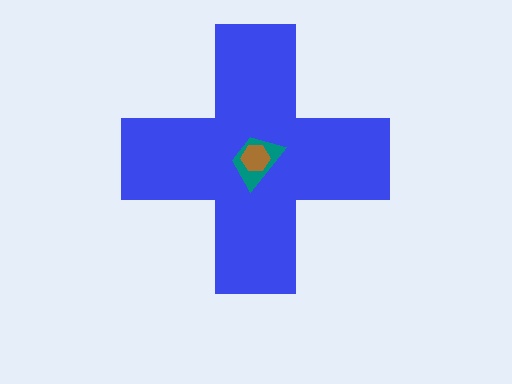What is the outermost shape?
The blue cross.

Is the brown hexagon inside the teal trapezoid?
Yes.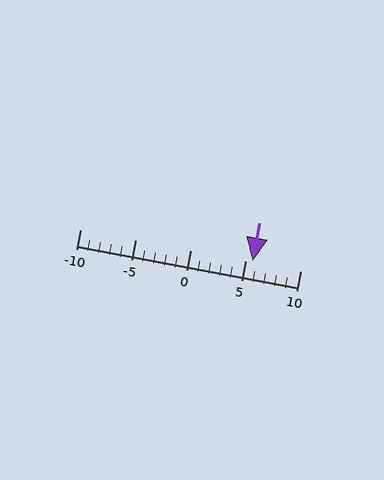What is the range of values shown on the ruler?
The ruler shows values from -10 to 10.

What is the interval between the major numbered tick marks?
The major tick marks are spaced 5 units apart.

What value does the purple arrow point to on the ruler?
The purple arrow points to approximately 6.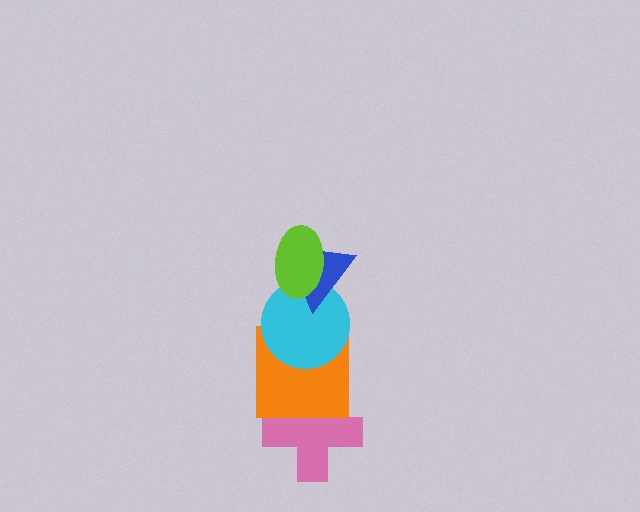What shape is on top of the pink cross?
The orange square is on top of the pink cross.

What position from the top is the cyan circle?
The cyan circle is 3rd from the top.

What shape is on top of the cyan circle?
The blue triangle is on top of the cyan circle.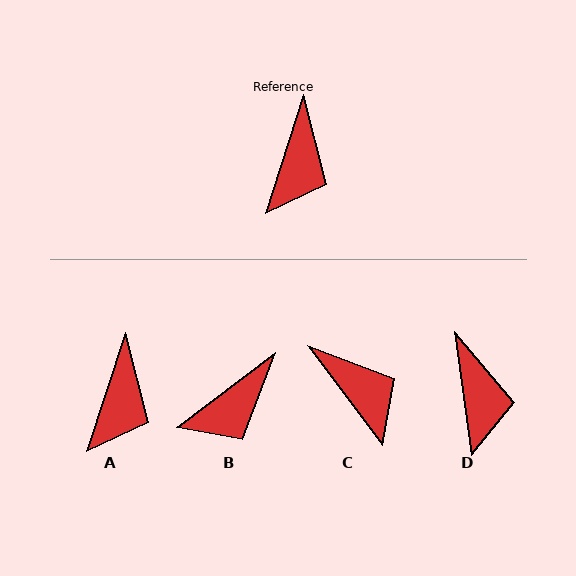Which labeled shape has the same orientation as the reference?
A.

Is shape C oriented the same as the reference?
No, it is off by about 55 degrees.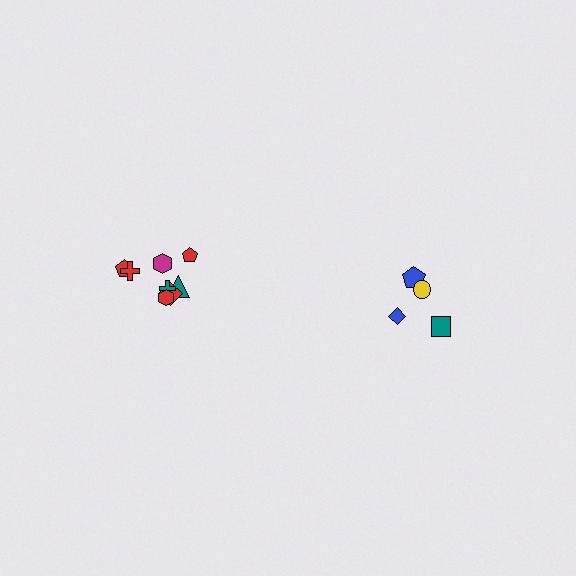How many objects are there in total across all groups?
There are 12 objects.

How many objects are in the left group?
There are 8 objects.